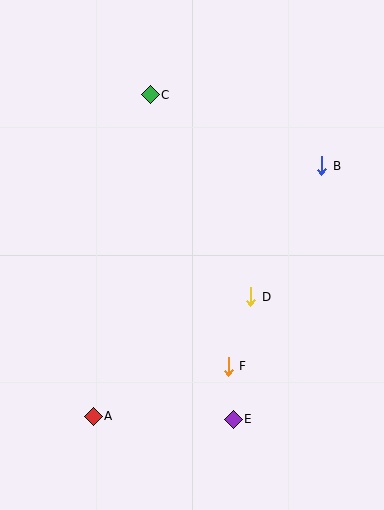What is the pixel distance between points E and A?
The distance between E and A is 140 pixels.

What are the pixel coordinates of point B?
Point B is at (322, 166).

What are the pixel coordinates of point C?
Point C is at (150, 95).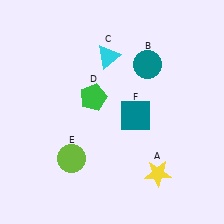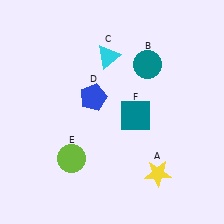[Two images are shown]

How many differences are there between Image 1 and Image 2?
There is 1 difference between the two images.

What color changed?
The pentagon (D) changed from green in Image 1 to blue in Image 2.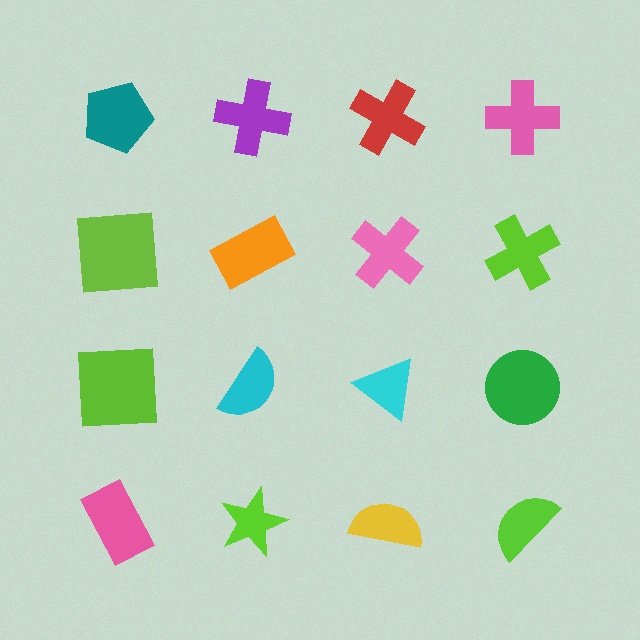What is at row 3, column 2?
A cyan semicircle.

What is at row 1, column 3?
A red cross.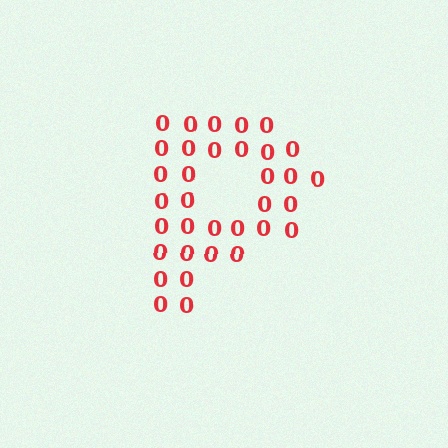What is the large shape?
The large shape is the letter P.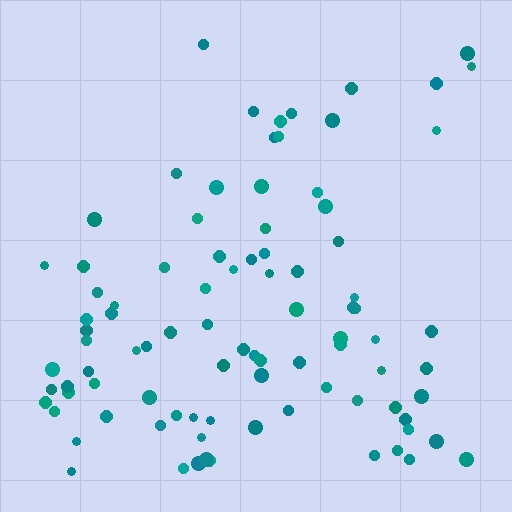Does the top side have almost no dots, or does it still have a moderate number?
Still a moderate number, just noticeably fewer than the bottom.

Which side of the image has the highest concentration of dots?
The bottom.